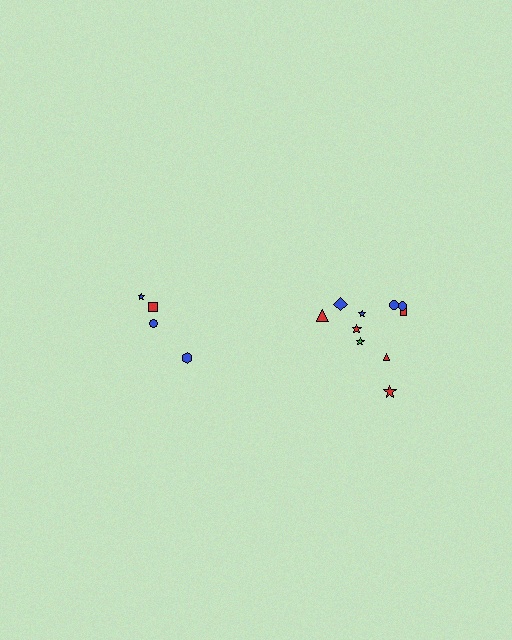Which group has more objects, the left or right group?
The right group.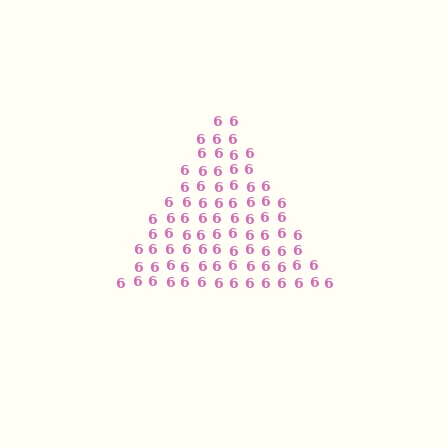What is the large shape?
The large shape is a triangle.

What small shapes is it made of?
It is made of small digit 6's.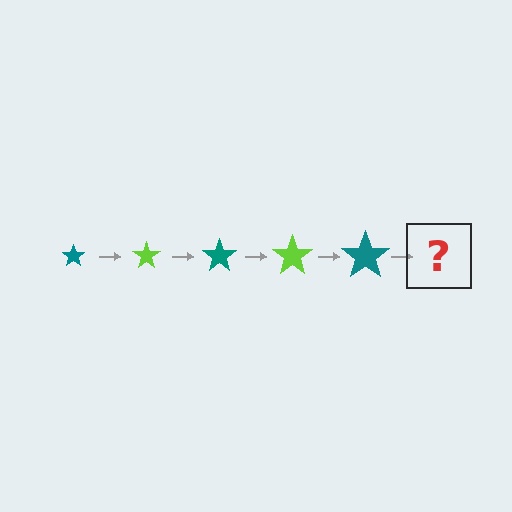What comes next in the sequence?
The next element should be a lime star, larger than the previous one.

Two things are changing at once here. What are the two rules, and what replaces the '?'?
The two rules are that the star grows larger each step and the color cycles through teal and lime. The '?' should be a lime star, larger than the previous one.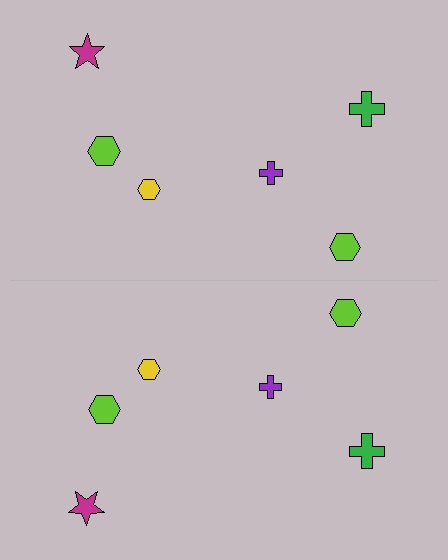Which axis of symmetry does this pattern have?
The pattern has a horizontal axis of symmetry running through the center of the image.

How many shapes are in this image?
There are 12 shapes in this image.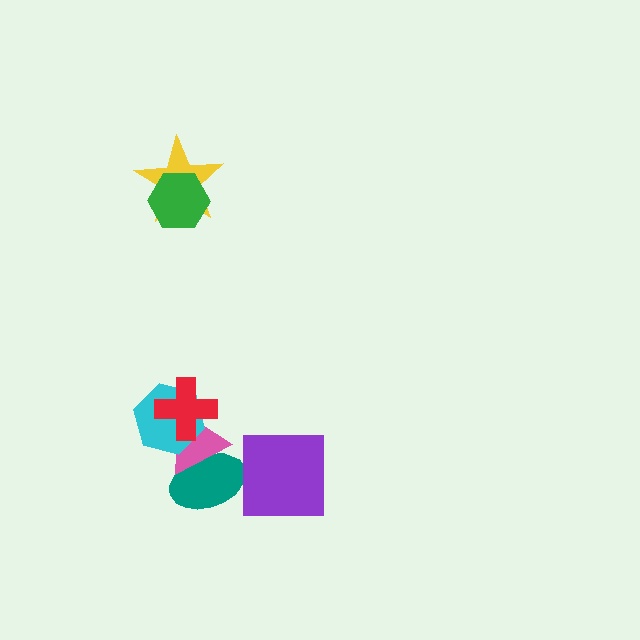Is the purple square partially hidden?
No, no other shape covers it.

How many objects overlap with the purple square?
0 objects overlap with the purple square.